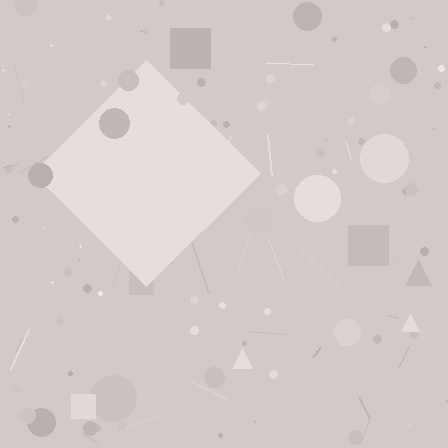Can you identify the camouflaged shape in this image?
The camouflaged shape is a diamond.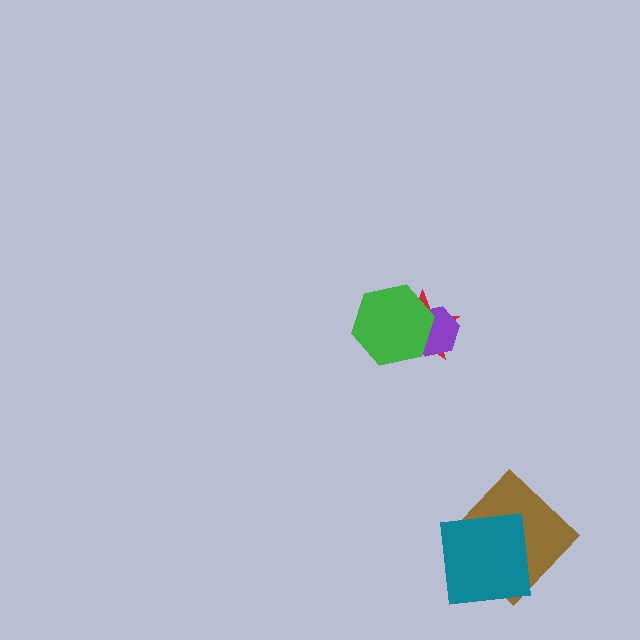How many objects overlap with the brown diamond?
1 object overlaps with the brown diamond.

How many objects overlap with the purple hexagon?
2 objects overlap with the purple hexagon.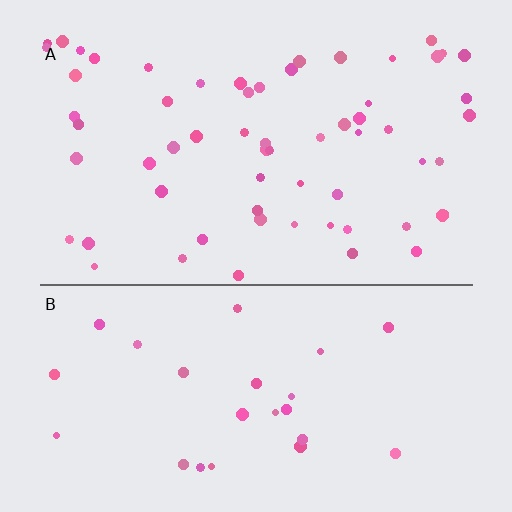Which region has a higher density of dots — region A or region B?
A (the top).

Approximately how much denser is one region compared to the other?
Approximately 2.4× — region A over region B.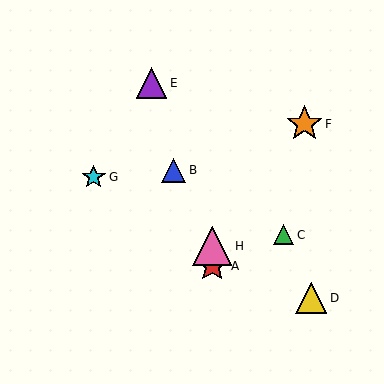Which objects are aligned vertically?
Objects A, H are aligned vertically.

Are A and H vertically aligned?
Yes, both are at x≈212.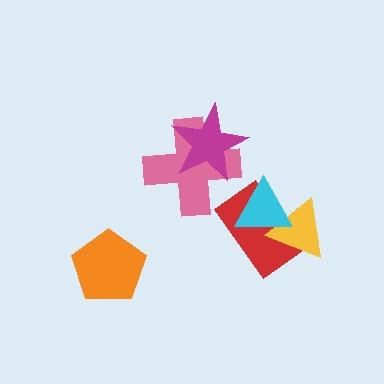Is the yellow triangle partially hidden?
Yes, it is partially covered by another shape.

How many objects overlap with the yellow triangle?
2 objects overlap with the yellow triangle.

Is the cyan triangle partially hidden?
No, no other shape covers it.